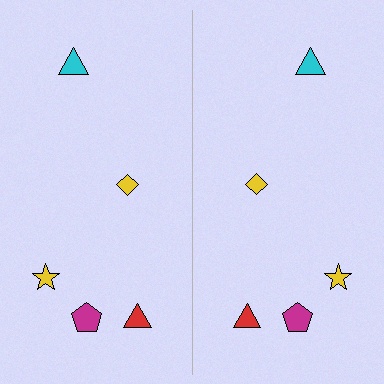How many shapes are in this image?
There are 10 shapes in this image.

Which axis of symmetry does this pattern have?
The pattern has a vertical axis of symmetry running through the center of the image.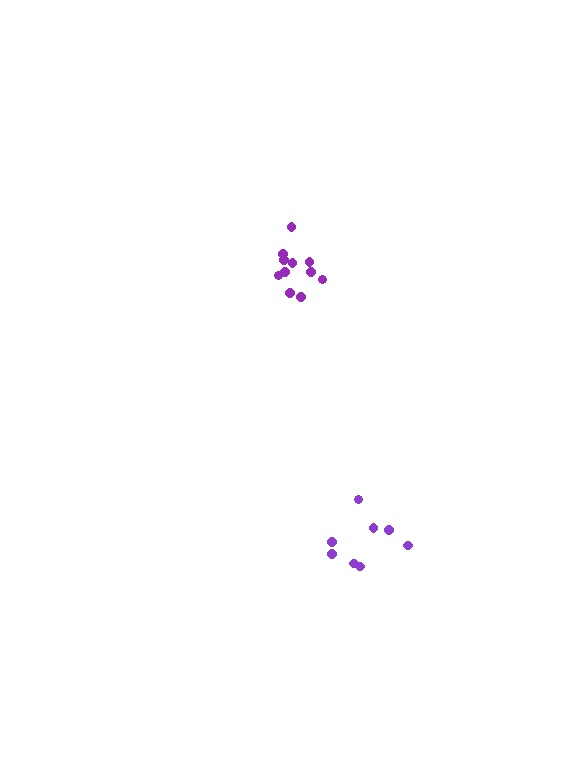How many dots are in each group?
Group 1: 8 dots, Group 2: 11 dots (19 total).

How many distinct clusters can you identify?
There are 2 distinct clusters.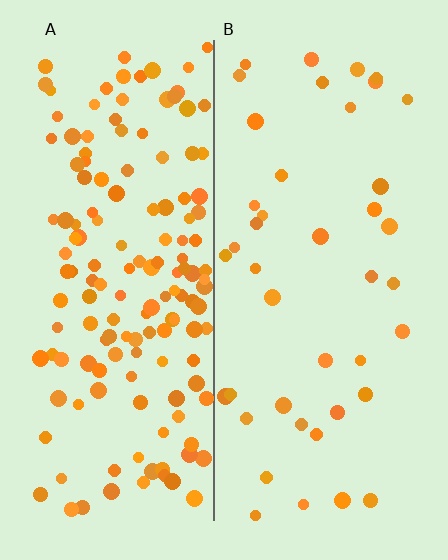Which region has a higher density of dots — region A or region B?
A (the left).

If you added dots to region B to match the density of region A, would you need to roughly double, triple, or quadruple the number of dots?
Approximately quadruple.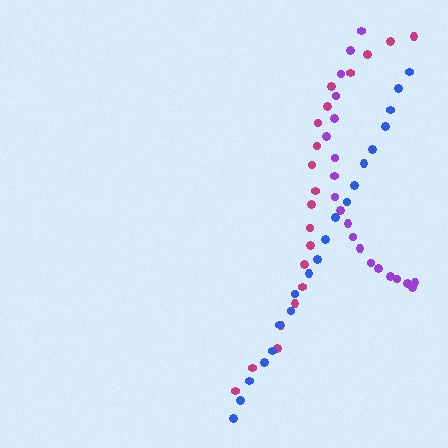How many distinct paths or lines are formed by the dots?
There are 3 distinct paths.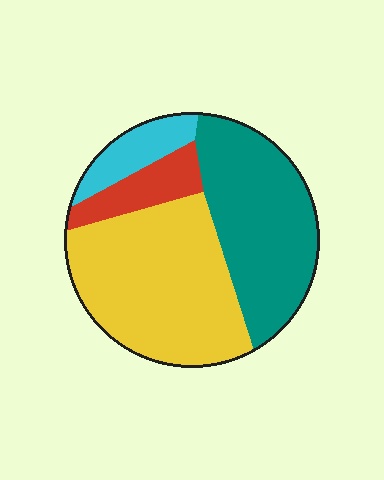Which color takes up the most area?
Yellow, at roughly 45%.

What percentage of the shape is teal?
Teal covers roughly 35% of the shape.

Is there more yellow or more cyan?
Yellow.